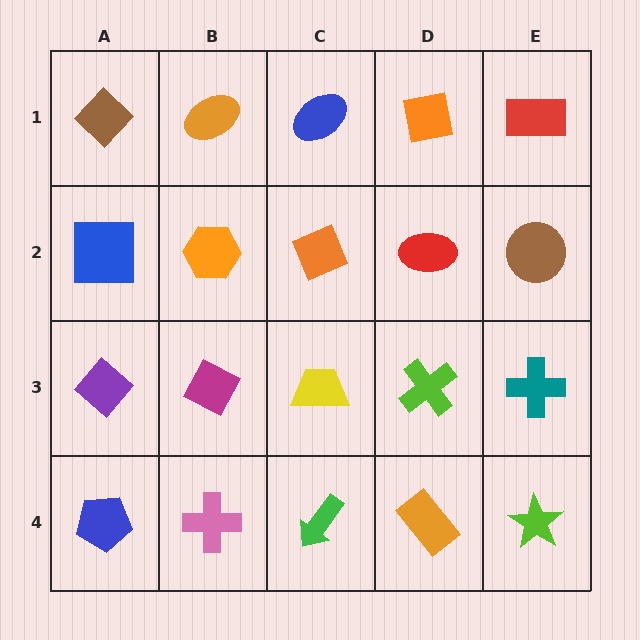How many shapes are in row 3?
5 shapes.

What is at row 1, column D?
An orange square.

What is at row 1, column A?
A brown diamond.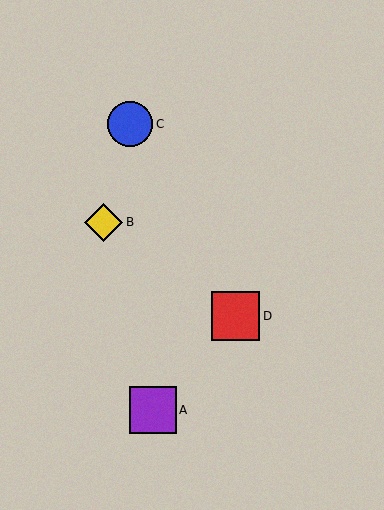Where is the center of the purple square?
The center of the purple square is at (153, 410).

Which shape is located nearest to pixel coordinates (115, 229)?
The yellow diamond (labeled B) at (104, 222) is nearest to that location.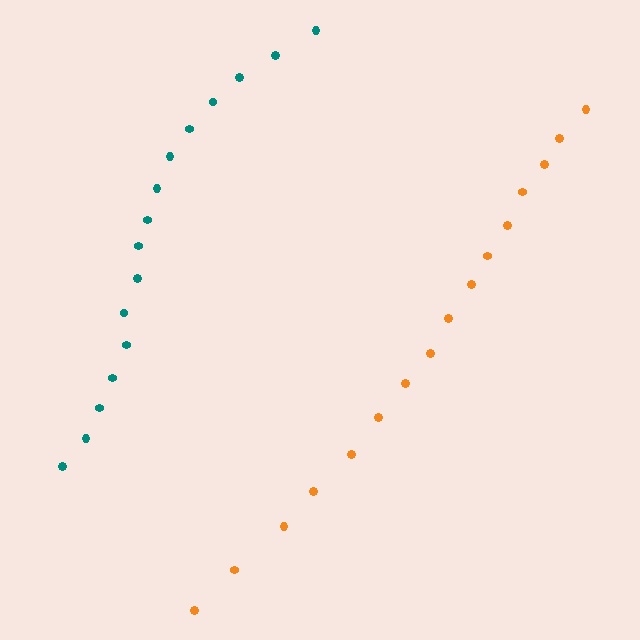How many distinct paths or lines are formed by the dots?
There are 2 distinct paths.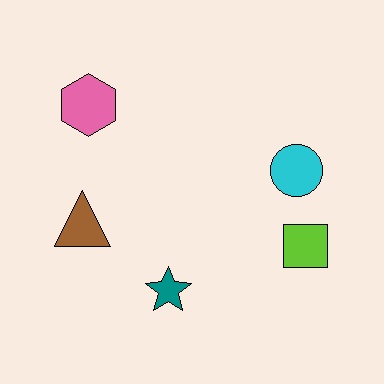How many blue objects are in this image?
There are no blue objects.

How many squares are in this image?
There is 1 square.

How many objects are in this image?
There are 5 objects.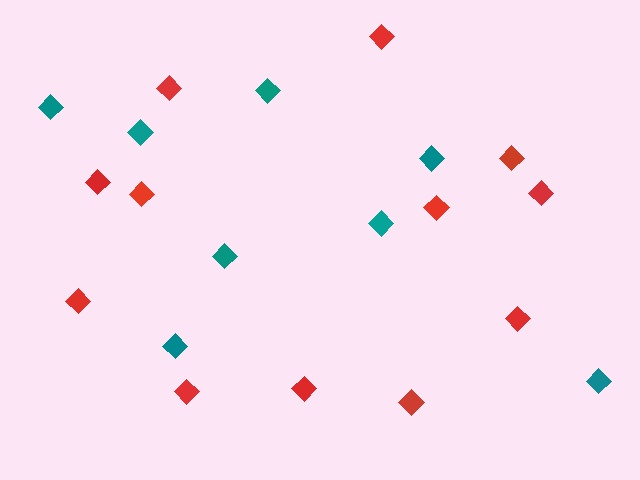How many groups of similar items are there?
There are 2 groups: one group of red diamonds (12) and one group of teal diamonds (8).